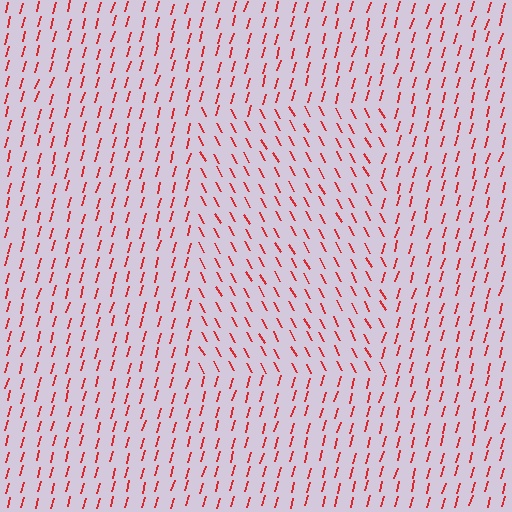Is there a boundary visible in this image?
Yes, there is a texture boundary formed by a change in line orientation.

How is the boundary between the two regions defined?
The boundary is defined purely by a change in line orientation (approximately 45 degrees difference). All lines are the same color and thickness.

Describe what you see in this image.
The image is filled with small red line segments. A rectangle region in the image has lines oriented differently from the surrounding lines, creating a visible texture boundary.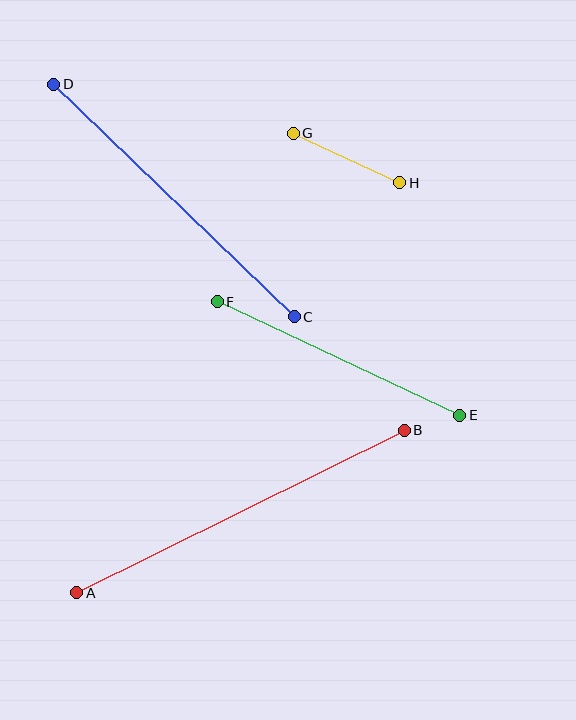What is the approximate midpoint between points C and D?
The midpoint is at approximately (174, 201) pixels.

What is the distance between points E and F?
The distance is approximately 267 pixels.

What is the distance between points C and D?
The distance is approximately 335 pixels.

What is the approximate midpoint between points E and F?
The midpoint is at approximately (338, 359) pixels.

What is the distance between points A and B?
The distance is approximately 366 pixels.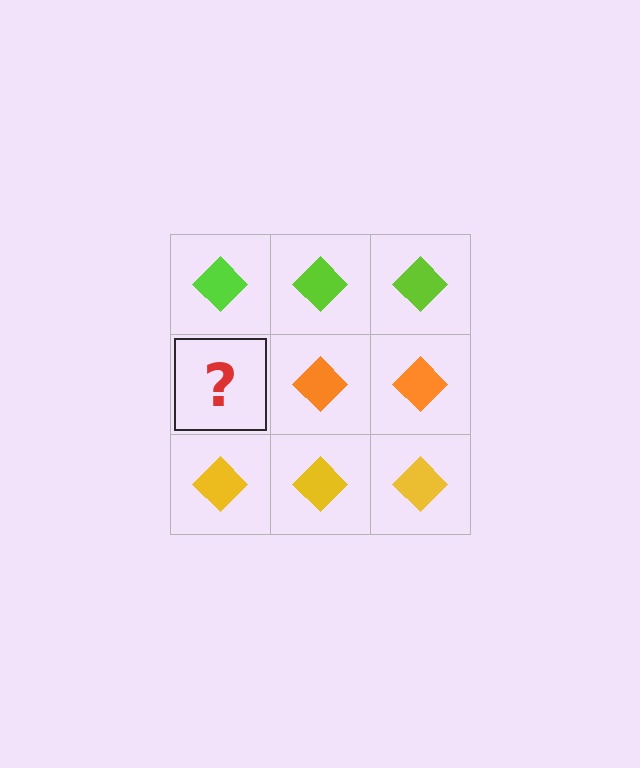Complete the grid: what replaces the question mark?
The question mark should be replaced with an orange diamond.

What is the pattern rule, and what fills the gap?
The rule is that each row has a consistent color. The gap should be filled with an orange diamond.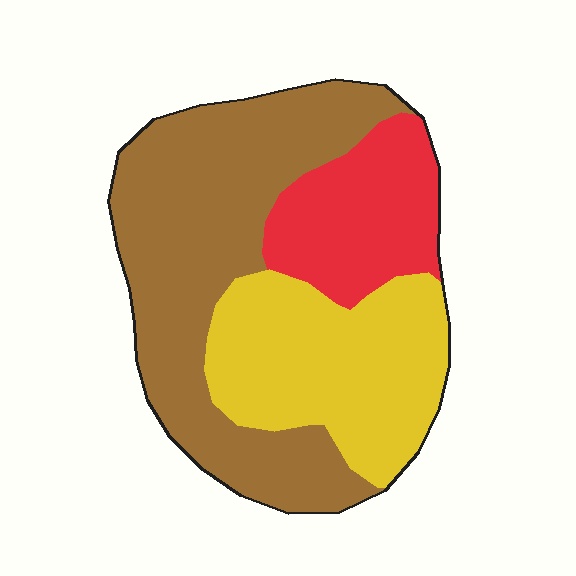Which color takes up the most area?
Brown, at roughly 50%.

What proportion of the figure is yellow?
Yellow covers around 30% of the figure.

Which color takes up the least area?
Red, at roughly 20%.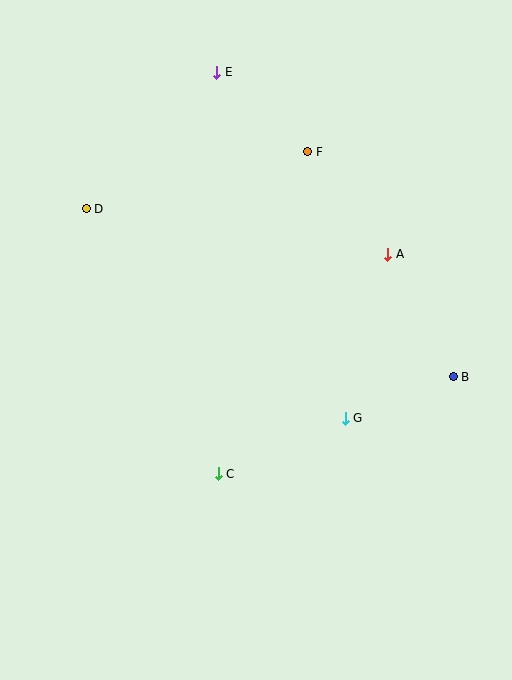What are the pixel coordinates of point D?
Point D is at (86, 209).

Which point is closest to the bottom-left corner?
Point C is closest to the bottom-left corner.